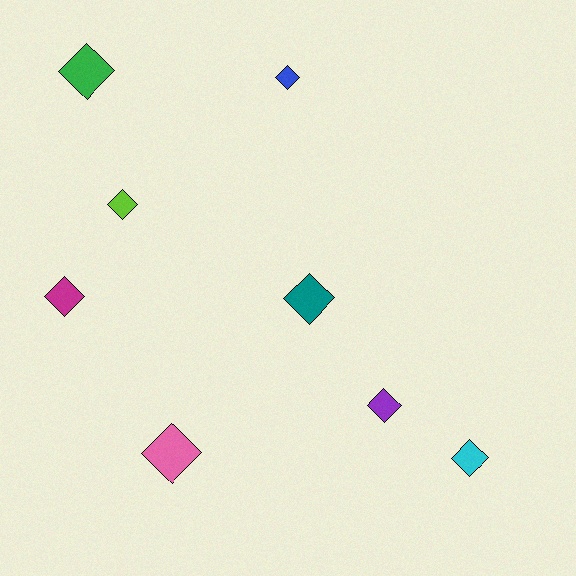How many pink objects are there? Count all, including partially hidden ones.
There is 1 pink object.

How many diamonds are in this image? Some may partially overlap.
There are 8 diamonds.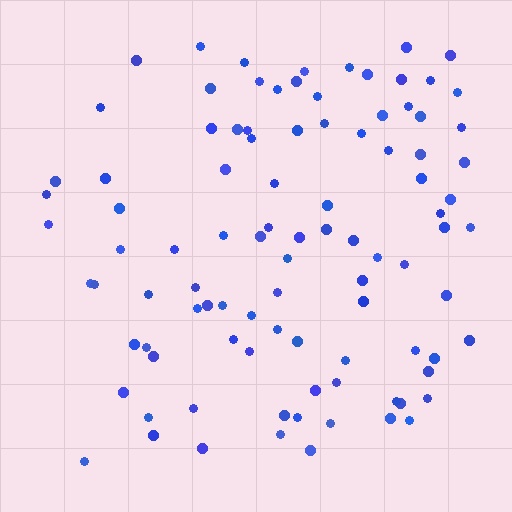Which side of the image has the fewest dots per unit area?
The left.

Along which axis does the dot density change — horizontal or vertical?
Horizontal.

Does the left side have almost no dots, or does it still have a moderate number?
Still a moderate number, just noticeably fewer than the right.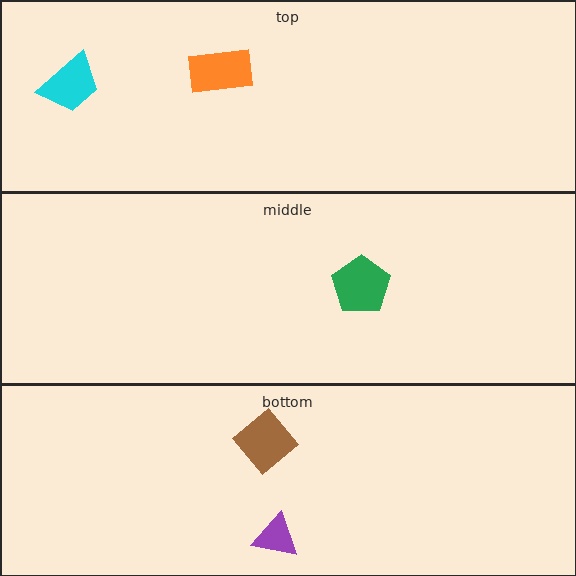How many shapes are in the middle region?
1.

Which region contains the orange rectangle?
The top region.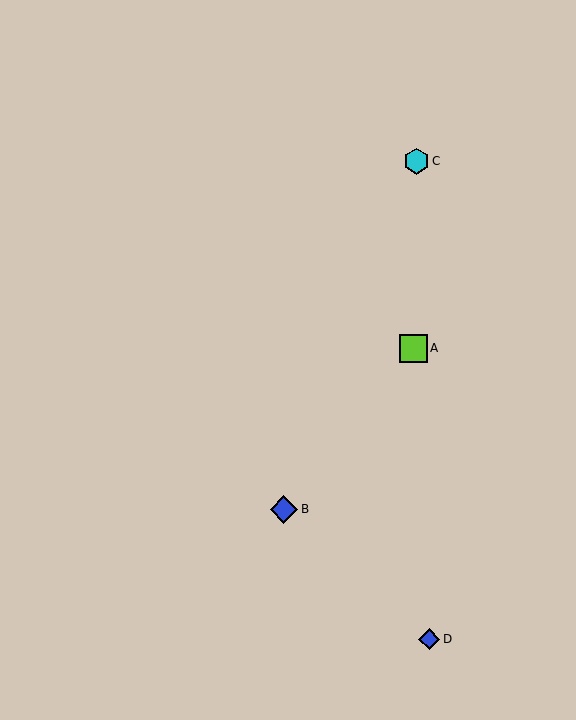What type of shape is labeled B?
Shape B is a blue diamond.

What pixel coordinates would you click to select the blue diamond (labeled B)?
Click at (284, 509) to select the blue diamond B.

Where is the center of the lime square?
The center of the lime square is at (413, 348).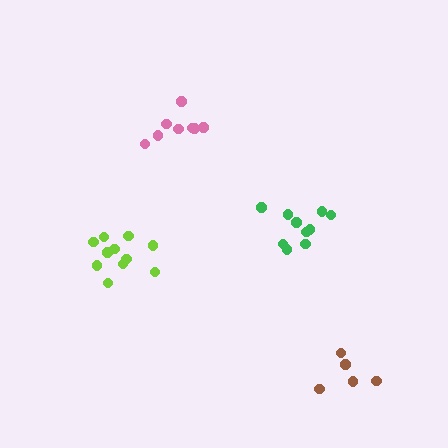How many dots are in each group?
Group 1: 6 dots, Group 2: 10 dots, Group 3: 11 dots, Group 4: 8 dots (35 total).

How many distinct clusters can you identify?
There are 4 distinct clusters.